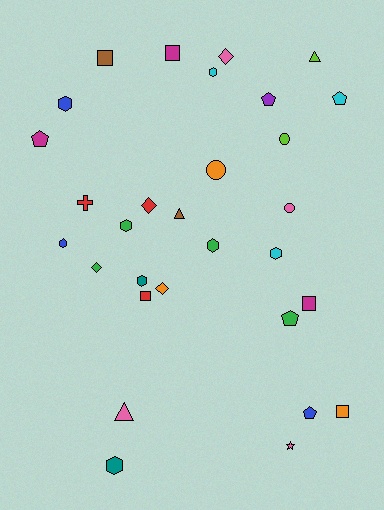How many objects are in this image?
There are 30 objects.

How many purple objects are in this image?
There is 1 purple object.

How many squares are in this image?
There are 5 squares.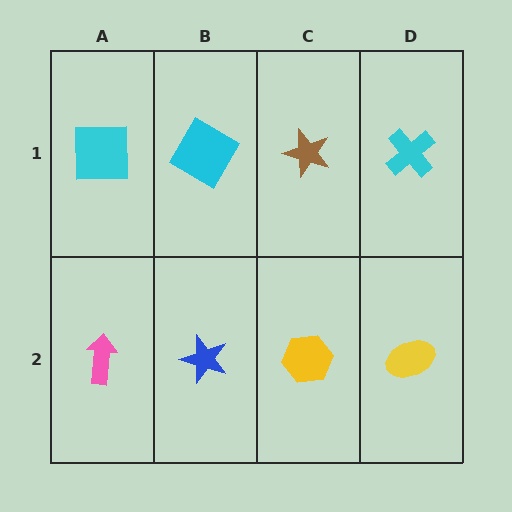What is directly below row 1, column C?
A yellow hexagon.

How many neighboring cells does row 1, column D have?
2.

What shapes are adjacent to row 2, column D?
A cyan cross (row 1, column D), a yellow hexagon (row 2, column C).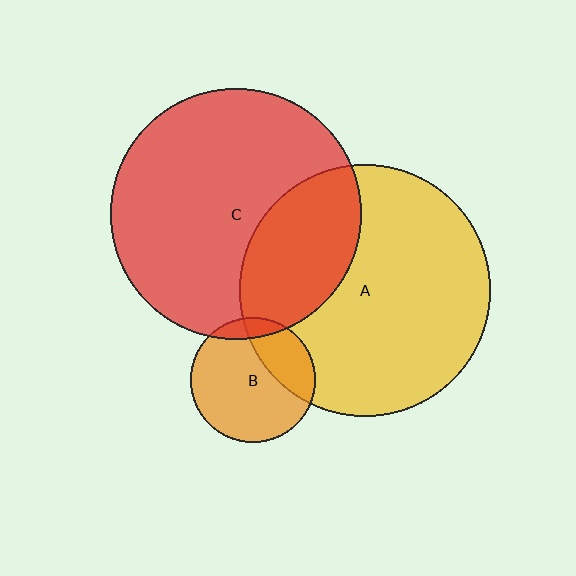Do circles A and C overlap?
Yes.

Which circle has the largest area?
Circle A (yellow).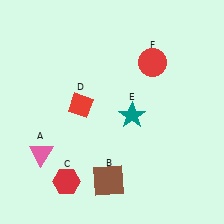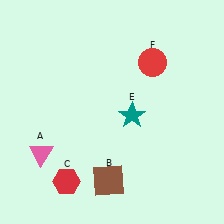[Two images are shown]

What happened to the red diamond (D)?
The red diamond (D) was removed in Image 2. It was in the top-left area of Image 1.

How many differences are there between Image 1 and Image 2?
There is 1 difference between the two images.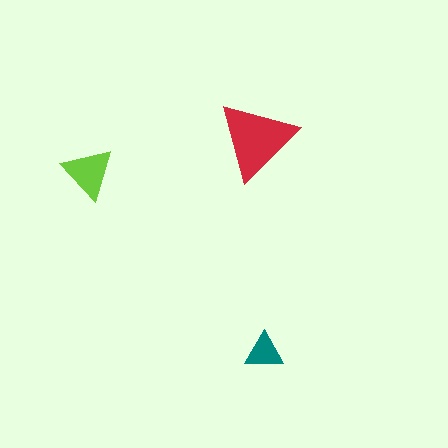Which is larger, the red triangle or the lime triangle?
The red one.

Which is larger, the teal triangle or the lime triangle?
The lime one.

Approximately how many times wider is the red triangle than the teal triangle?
About 2 times wider.